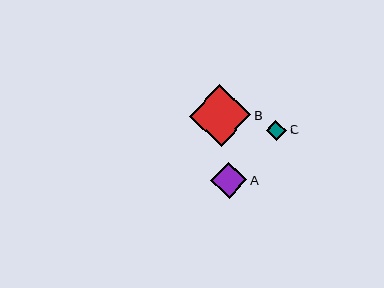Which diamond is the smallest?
Diamond C is the smallest with a size of approximately 20 pixels.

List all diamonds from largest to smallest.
From largest to smallest: B, A, C.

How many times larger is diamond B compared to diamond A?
Diamond B is approximately 1.7 times the size of diamond A.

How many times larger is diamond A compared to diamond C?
Diamond A is approximately 1.8 times the size of diamond C.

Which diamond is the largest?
Diamond B is the largest with a size of approximately 61 pixels.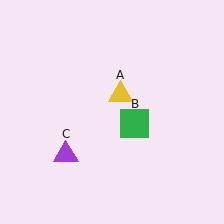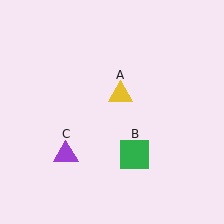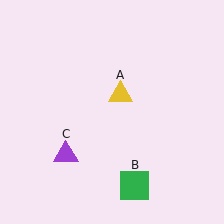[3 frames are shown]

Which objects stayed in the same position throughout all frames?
Yellow triangle (object A) and purple triangle (object C) remained stationary.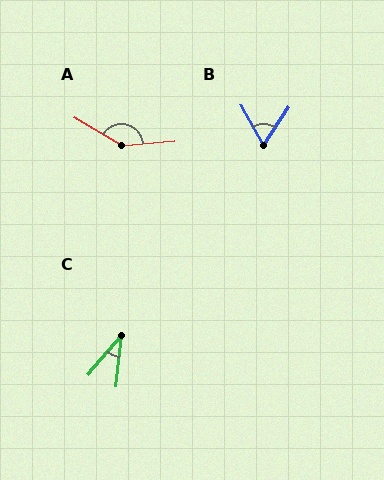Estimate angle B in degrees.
Approximately 62 degrees.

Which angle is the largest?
A, at approximately 145 degrees.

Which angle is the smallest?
C, at approximately 35 degrees.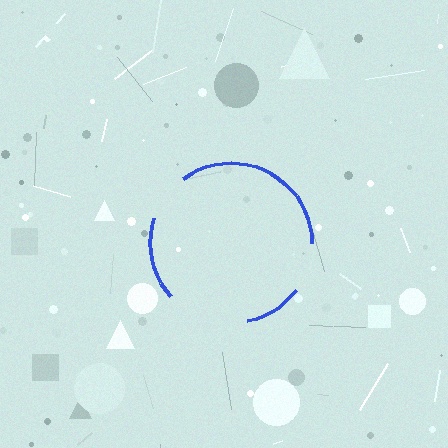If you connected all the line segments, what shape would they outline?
They would outline a circle.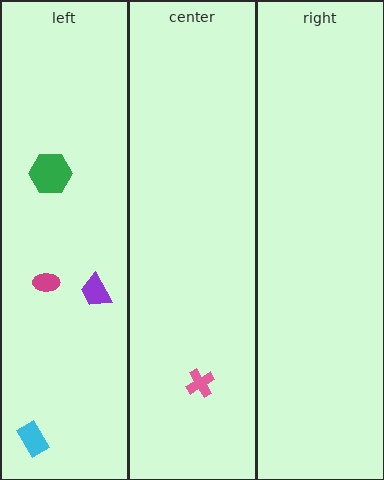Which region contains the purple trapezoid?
The left region.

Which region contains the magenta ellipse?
The left region.